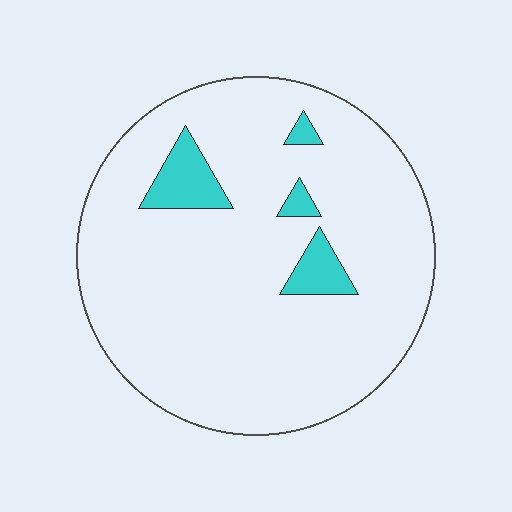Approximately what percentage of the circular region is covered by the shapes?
Approximately 10%.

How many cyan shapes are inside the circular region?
4.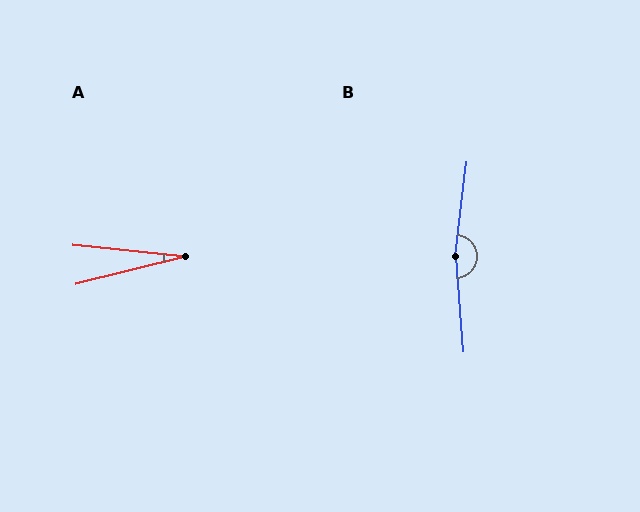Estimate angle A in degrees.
Approximately 20 degrees.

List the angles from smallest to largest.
A (20°), B (169°).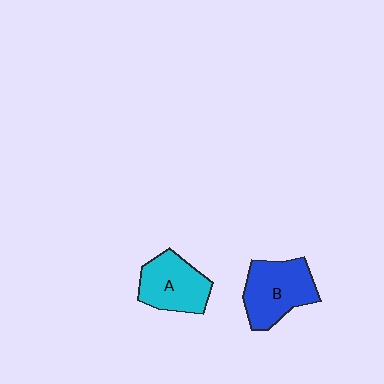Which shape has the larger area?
Shape B (blue).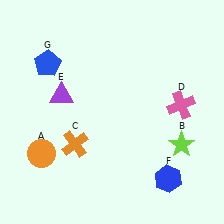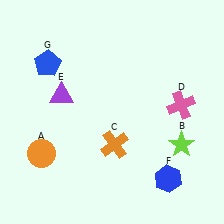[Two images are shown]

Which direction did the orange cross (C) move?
The orange cross (C) moved right.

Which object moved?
The orange cross (C) moved right.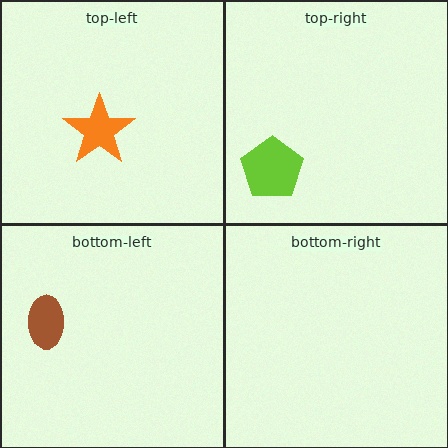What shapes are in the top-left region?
The orange star.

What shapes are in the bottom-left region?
The brown ellipse.